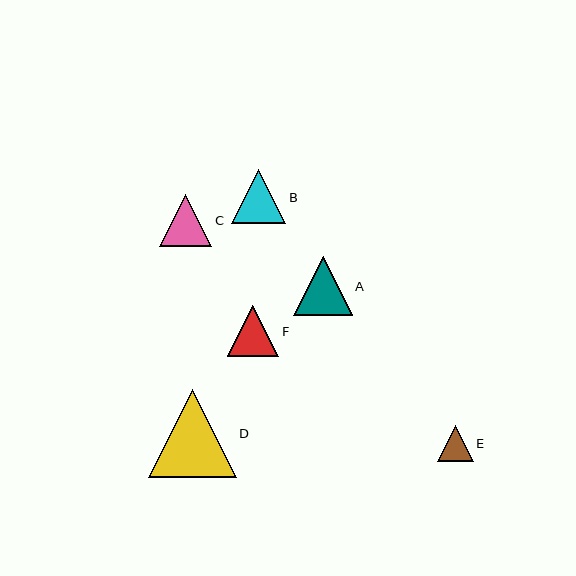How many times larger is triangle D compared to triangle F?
Triangle D is approximately 1.7 times the size of triangle F.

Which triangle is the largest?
Triangle D is the largest with a size of approximately 88 pixels.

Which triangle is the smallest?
Triangle E is the smallest with a size of approximately 36 pixels.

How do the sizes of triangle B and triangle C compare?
Triangle B and triangle C are approximately the same size.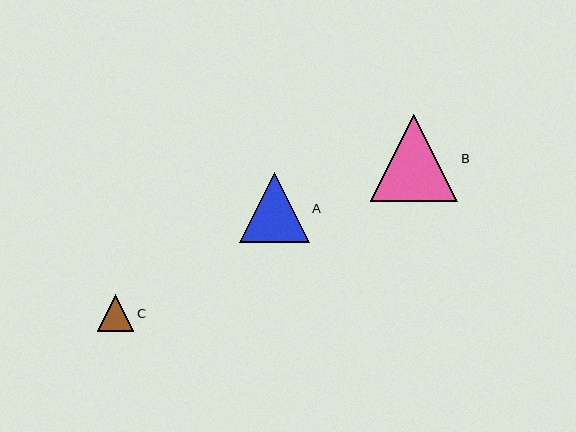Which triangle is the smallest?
Triangle C is the smallest with a size of approximately 37 pixels.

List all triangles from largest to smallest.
From largest to smallest: B, A, C.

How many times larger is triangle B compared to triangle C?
Triangle B is approximately 2.4 times the size of triangle C.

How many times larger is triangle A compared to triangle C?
Triangle A is approximately 1.9 times the size of triangle C.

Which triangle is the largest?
Triangle B is the largest with a size of approximately 87 pixels.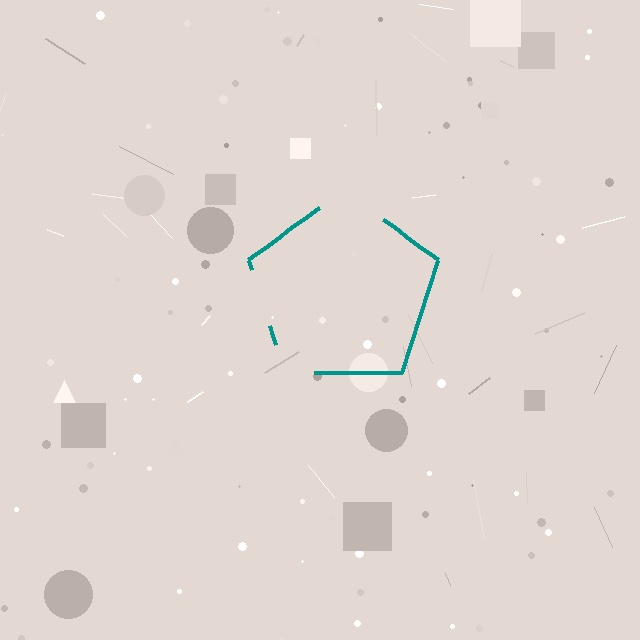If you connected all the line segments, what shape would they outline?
They would outline a pentagon.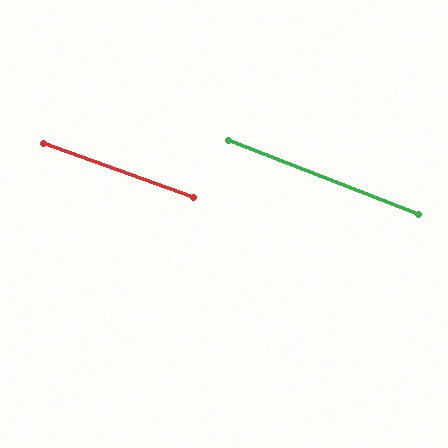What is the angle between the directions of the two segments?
Approximately 1 degree.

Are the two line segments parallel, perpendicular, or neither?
Parallel — their directions differ by only 1.4°.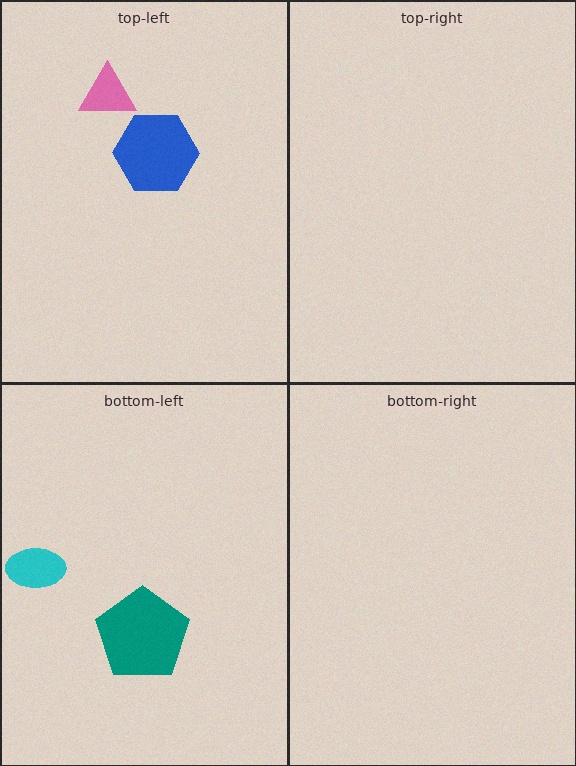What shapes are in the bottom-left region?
The cyan ellipse, the teal pentagon.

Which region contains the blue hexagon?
The top-left region.